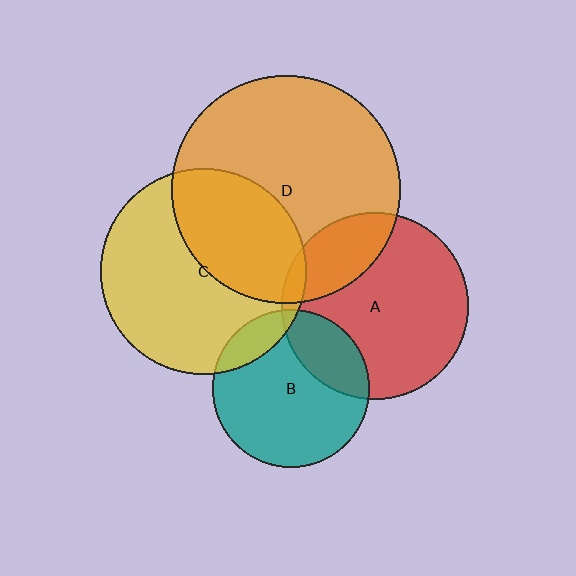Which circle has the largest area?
Circle D (orange).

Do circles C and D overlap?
Yes.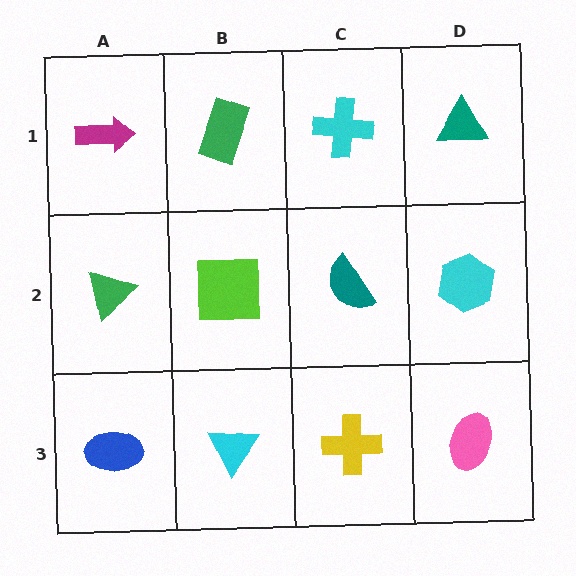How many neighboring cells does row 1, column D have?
2.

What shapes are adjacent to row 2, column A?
A magenta arrow (row 1, column A), a blue ellipse (row 3, column A), a lime square (row 2, column B).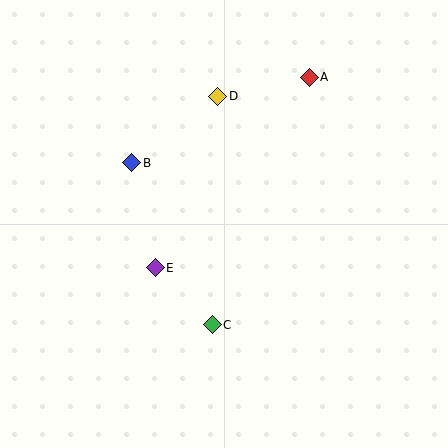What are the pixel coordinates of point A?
Point A is at (309, 77).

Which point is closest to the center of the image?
Point E at (155, 268) is closest to the center.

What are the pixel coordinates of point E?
Point E is at (155, 268).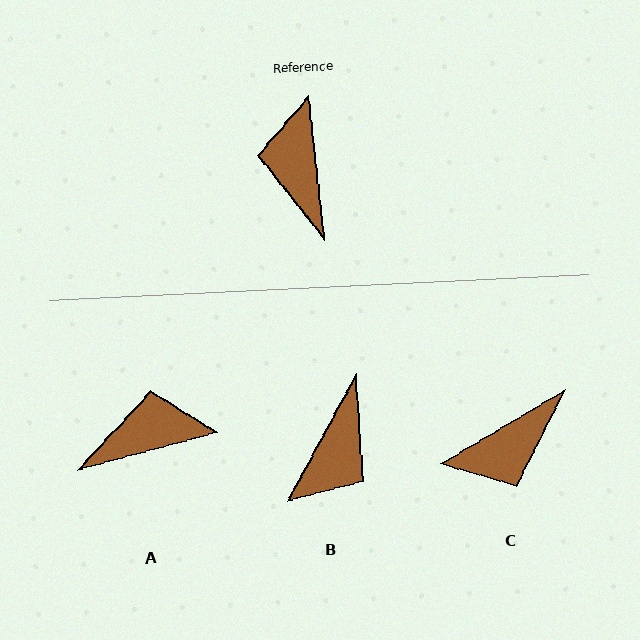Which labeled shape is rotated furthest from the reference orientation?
B, about 145 degrees away.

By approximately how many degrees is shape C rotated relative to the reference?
Approximately 115 degrees counter-clockwise.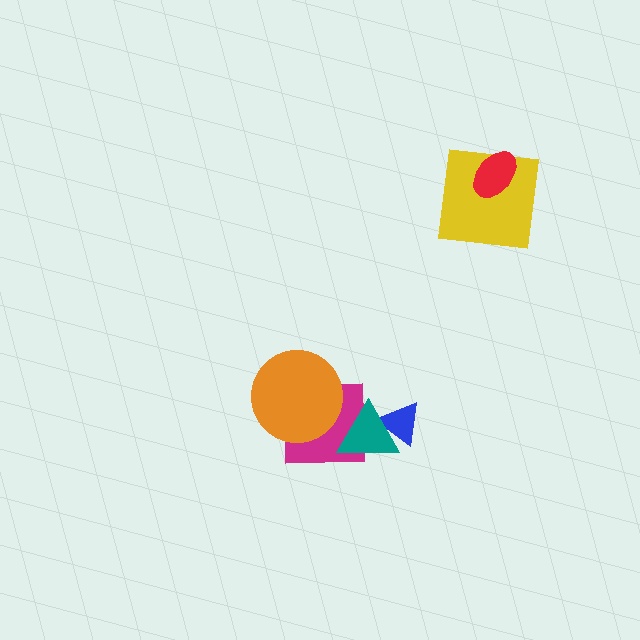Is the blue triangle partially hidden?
Yes, it is partially covered by another shape.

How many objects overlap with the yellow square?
1 object overlaps with the yellow square.